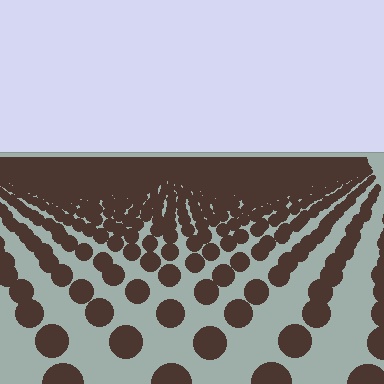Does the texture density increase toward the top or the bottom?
Density increases toward the top.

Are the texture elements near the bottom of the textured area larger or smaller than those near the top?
Larger. Near the bottom, elements are closer to the viewer and appear at a bigger on-screen size.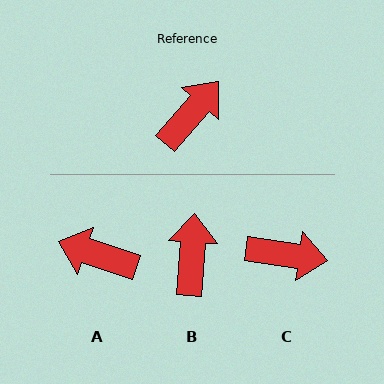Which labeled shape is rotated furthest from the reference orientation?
A, about 112 degrees away.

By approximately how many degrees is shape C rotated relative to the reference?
Approximately 57 degrees clockwise.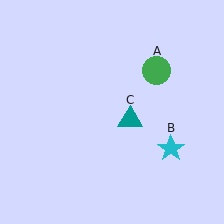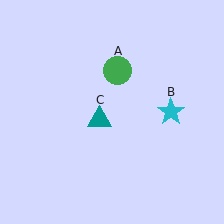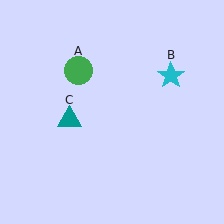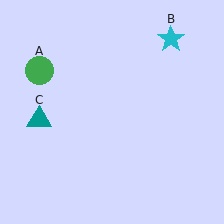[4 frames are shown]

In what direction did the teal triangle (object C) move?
The teal triangle (object C) moved left.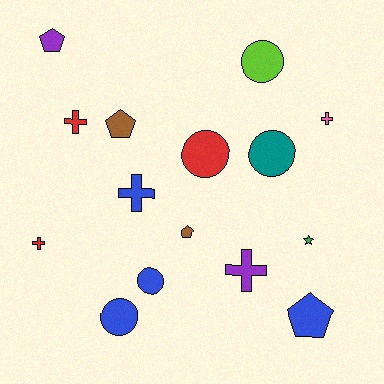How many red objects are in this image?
There are 3 red objects.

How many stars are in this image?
There is 1 star.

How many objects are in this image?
There are 15 objects.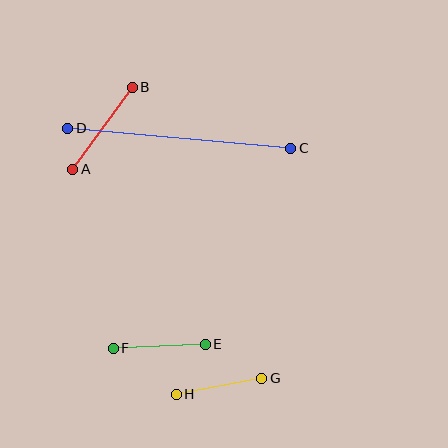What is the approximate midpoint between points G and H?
The midpoint is at approximately (219, 386) pixels.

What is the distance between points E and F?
The distance is approximately 92 pixels.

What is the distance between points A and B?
The distance is approximately 101 pixels.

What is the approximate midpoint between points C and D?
The midpoint is at approximately (179, 138) pixels.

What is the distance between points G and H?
The distance is approximately 87 pixels.